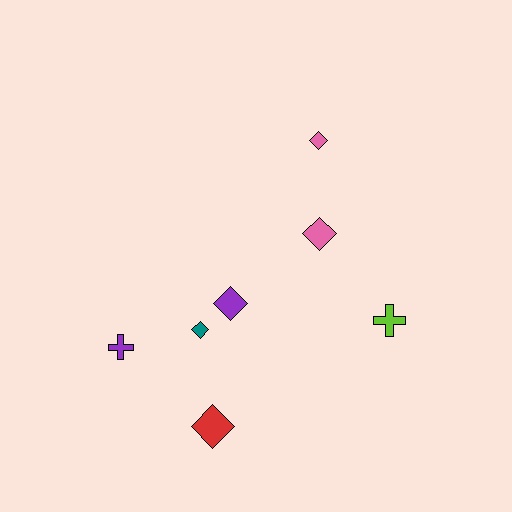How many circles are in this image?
There are no circles.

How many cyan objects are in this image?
There are no cyan objects.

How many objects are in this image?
There are 7 objects.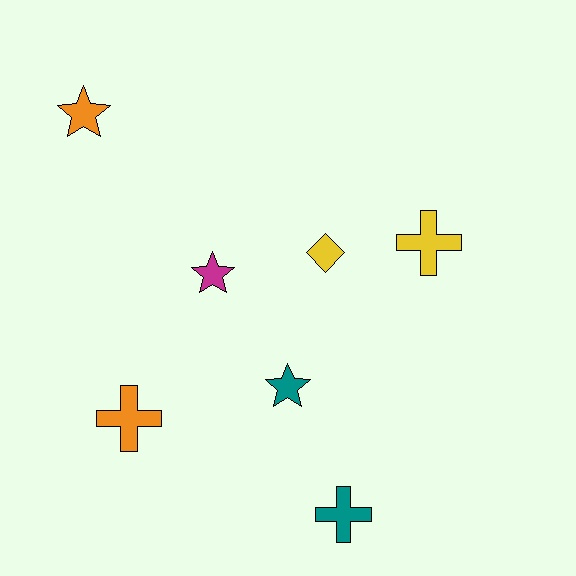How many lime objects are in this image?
There are no lime objects.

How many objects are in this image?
There are 7 objects.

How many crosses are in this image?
There are 3 crosses.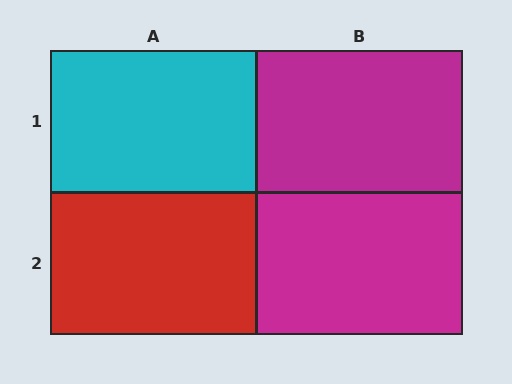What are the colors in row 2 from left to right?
Red, magenta.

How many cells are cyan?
1 cell is cyan.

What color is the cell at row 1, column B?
Magenta.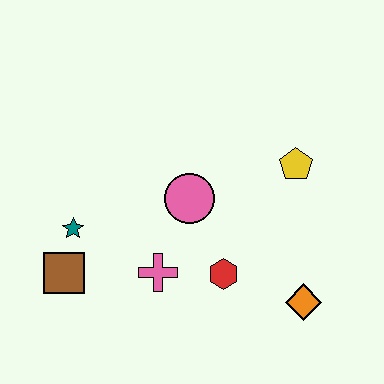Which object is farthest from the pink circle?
The orange diamond is farthest from the pink circle.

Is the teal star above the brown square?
Yes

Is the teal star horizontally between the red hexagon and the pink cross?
No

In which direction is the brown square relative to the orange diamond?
The brown square is to the left of the orange diamond.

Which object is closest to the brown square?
The teal star is closest to the brown square.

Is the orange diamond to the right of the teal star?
Yes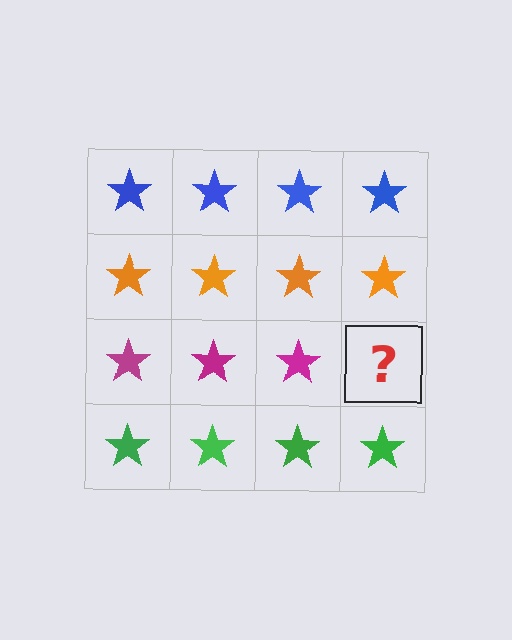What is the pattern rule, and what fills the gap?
The rule is that each row has a consistent color. The gap should be filled with a magenta star.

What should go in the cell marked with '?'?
The missing cell should contain a magenta star.